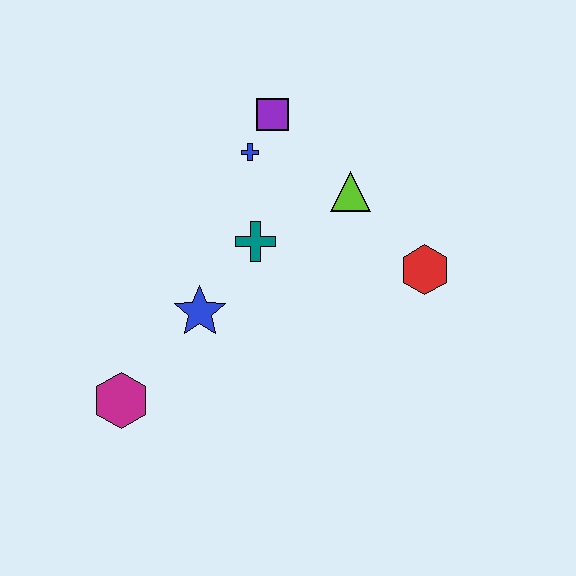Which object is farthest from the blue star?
The red hexagon is farthest from the blue star.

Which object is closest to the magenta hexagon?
The blue star is closest to the magenta hexagon.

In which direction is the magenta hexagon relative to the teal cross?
The magenta hexagon is below the teal cross.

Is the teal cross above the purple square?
No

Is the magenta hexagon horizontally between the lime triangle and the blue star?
No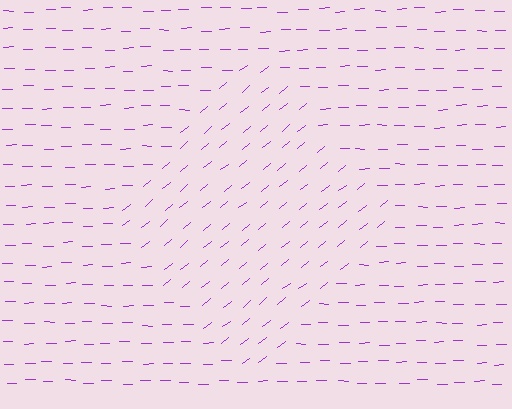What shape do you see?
I see a diamond.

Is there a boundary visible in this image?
Yes, there is a texture boundary formed by a change in line orientation.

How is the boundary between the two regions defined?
The boundary is defined purely by a change in line orientation (approximately 38 degrees difference). All lines are the same color and thickness.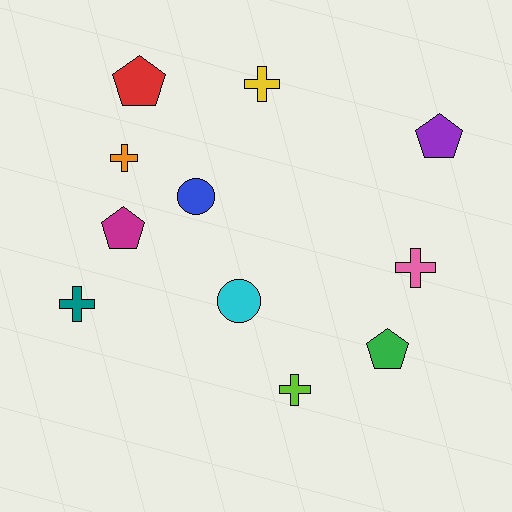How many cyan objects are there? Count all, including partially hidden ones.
There is 1 cyan object.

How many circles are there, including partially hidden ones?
There are 2 circles.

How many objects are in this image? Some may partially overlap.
There are 11 objects.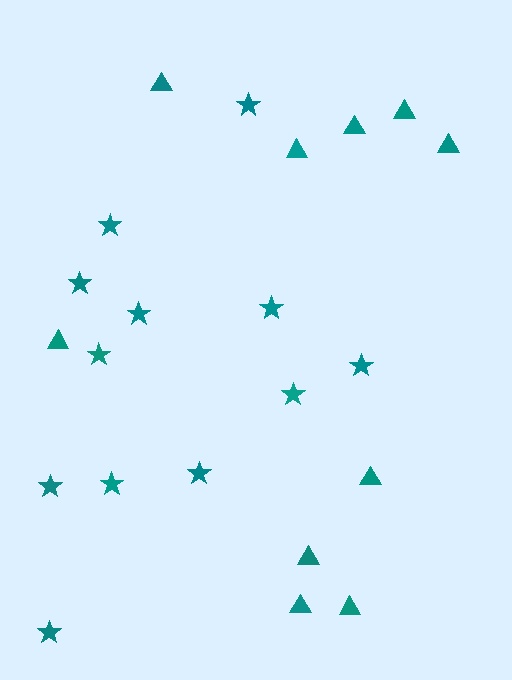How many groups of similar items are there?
There are 2 groups: one group of stars (12) and one group of triangles (10).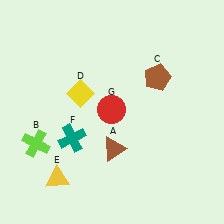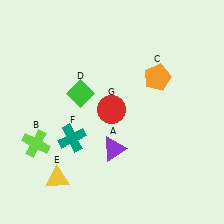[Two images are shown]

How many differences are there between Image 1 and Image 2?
There are 3 differences between the two images.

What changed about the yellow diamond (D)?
In Image 1, D is yellow. In Image 2, it changed to green.